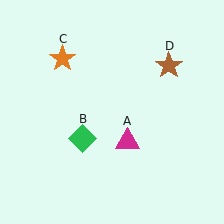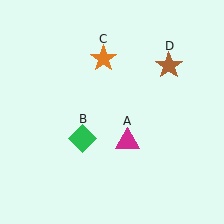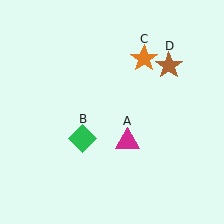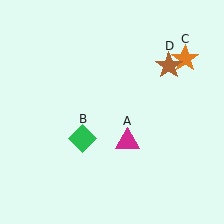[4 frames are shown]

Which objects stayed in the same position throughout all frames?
Magenta triangle (object A) and green diamond (object B) and brown star (object D) remained stationary.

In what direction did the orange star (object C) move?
The orange star (object C) moved right.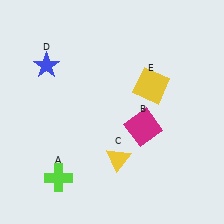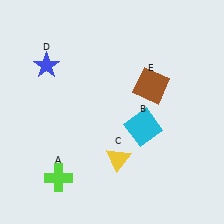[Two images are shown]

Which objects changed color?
B changed from magenta to cyan. E changed from yellow to brown.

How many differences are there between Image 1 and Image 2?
There are 2 differences between the two images.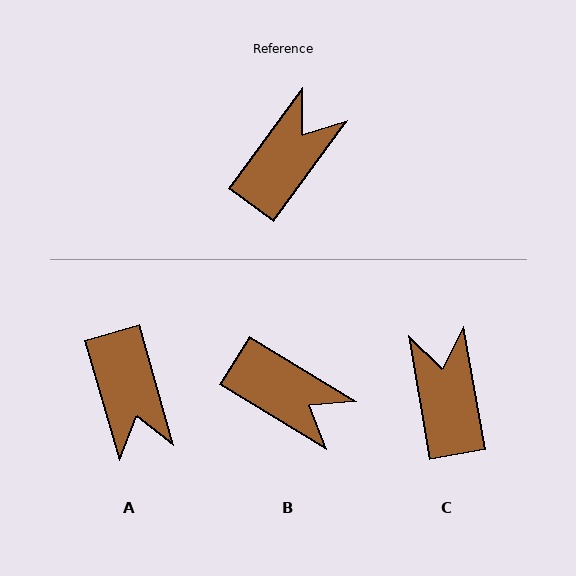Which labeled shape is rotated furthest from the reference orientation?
A, about 128 degrees away.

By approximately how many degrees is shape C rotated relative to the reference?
Approximately 46 degrees counter-clockwise.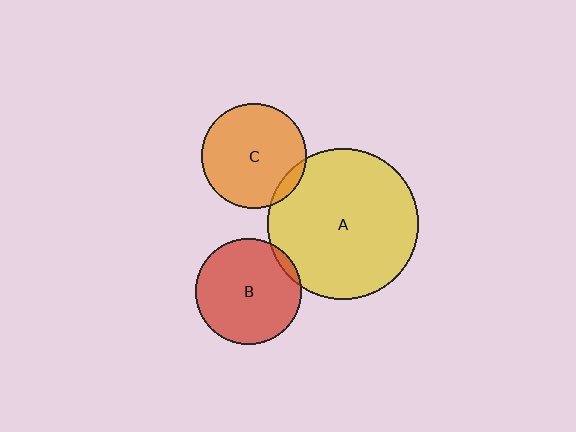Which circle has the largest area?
Circle A (yellow).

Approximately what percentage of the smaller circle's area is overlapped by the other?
Approximately 5%.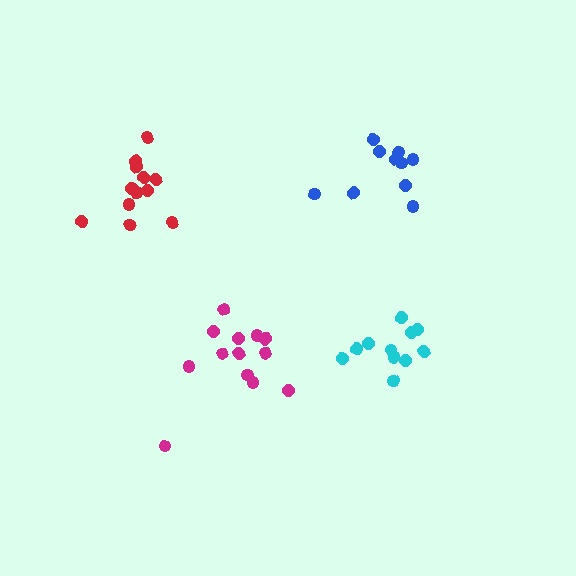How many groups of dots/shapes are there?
There are 4 groups.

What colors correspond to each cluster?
The clusters are colored: magenta, blue, red, cyan.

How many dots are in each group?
Group 1: 14 dots, Group 2: 10 dots, Group 3: 12 dots, Group 4: 11 dots (47 total).